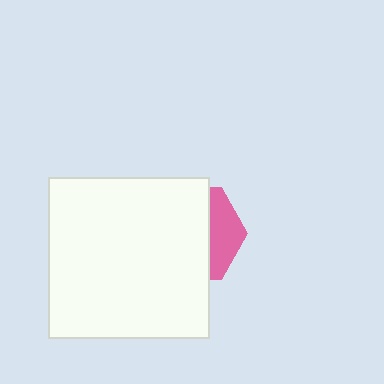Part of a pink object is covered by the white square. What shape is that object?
It is a hexagon.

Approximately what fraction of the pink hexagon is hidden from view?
Roughly 68% of the pink hexagon is hidden behind the white square.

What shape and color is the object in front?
The object in front is a white square.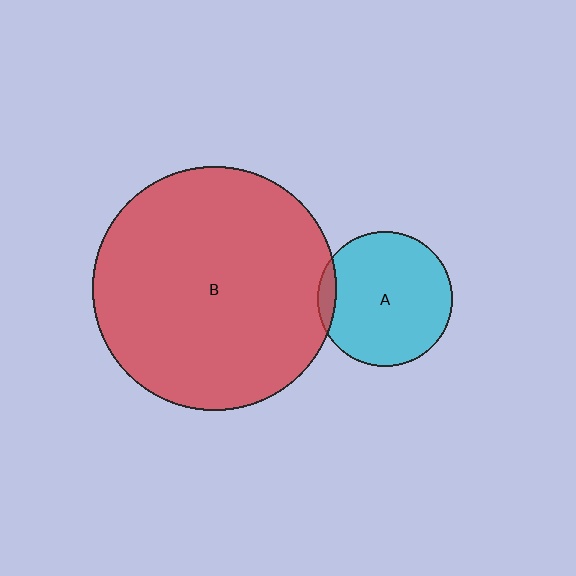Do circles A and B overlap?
Yes.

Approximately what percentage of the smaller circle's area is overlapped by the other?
Approximately 5%.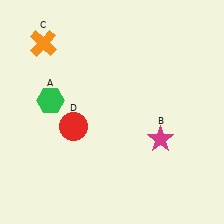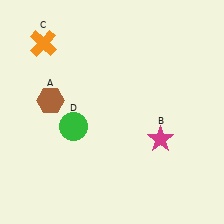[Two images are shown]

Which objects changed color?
A changed from green to brown. D changed from red to green.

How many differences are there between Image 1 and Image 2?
There are 2 differences between the two images.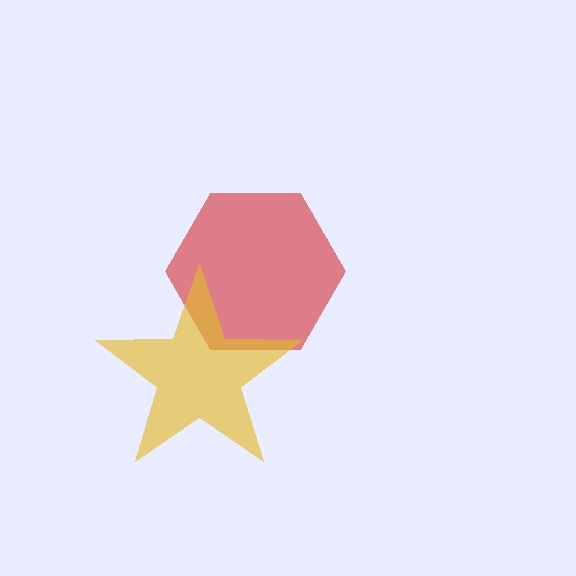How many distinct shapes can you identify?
There are 2 distinct shapes: a red hexagon, a yellow star.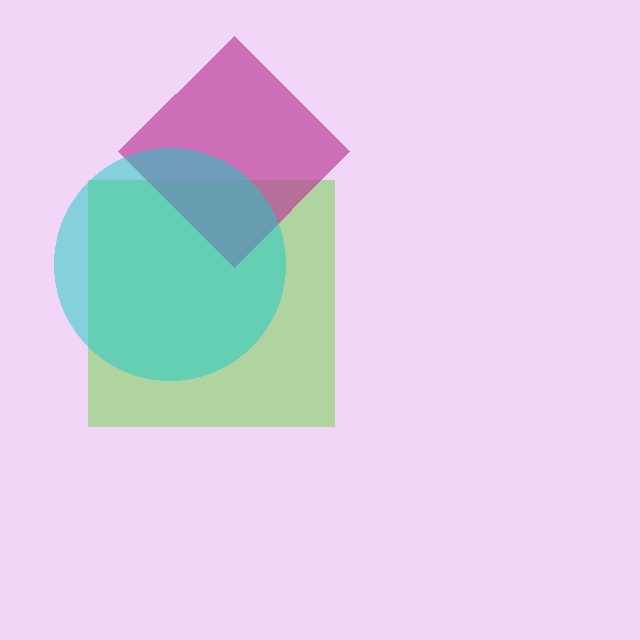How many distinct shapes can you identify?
There are 3 distinct shapes: a lime square, a magenta diamond, a cyan circle.